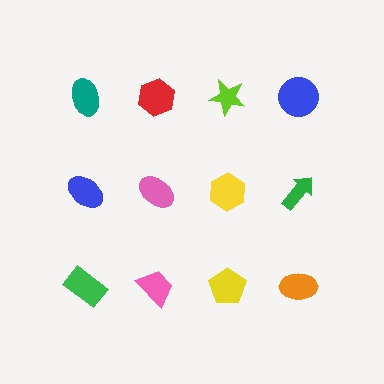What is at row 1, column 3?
A lime star.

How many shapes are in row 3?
4 shapes.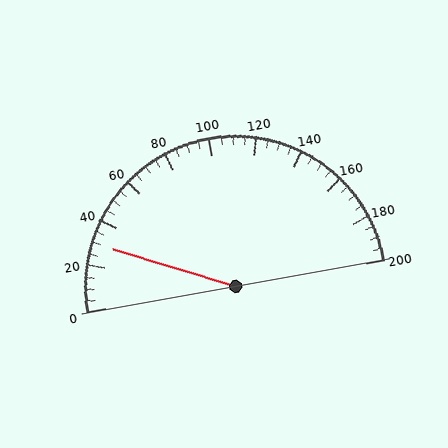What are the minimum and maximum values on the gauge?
The gauge ranges from 0 to 200.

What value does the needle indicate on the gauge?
The needle indicates approximately 30.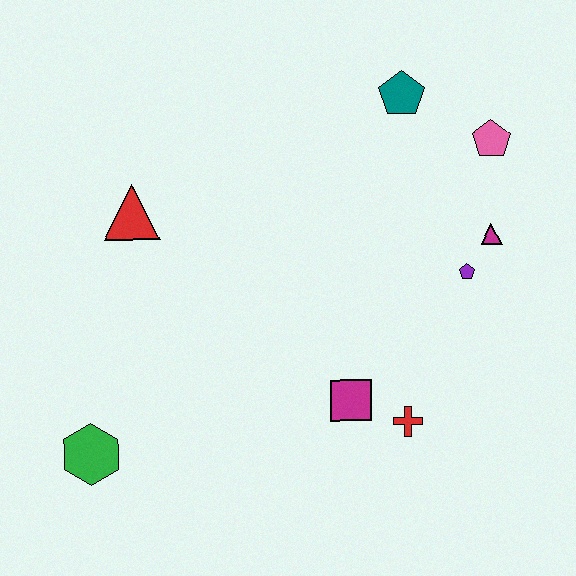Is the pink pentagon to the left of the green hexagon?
No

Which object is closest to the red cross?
The magenta square is closest to the red cross.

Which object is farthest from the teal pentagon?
The green hexagon is farthest from the teal pentagon.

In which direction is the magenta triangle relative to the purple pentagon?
The magenta triangle is above the purple pentagon.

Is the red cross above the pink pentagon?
No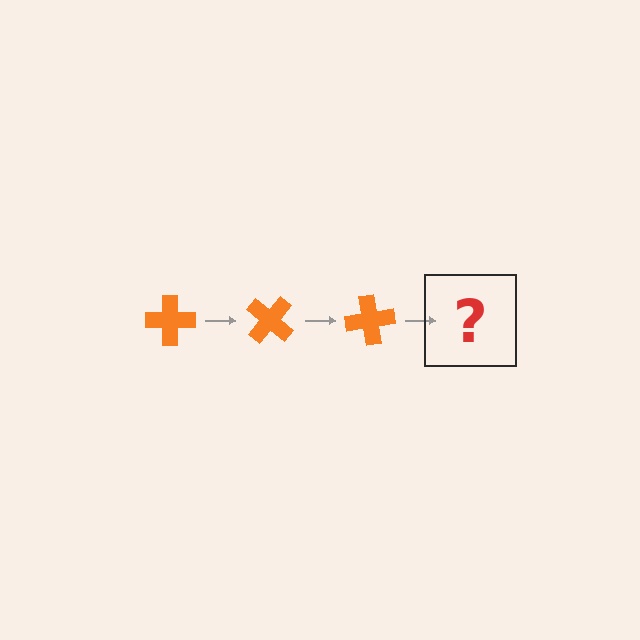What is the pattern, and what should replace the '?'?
The pattern is that the cross rotates 40 degrees each step. The '?' should be an orange cross rotated 120 degrees.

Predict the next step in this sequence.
The next step is an orange cross rotated 120 degrees.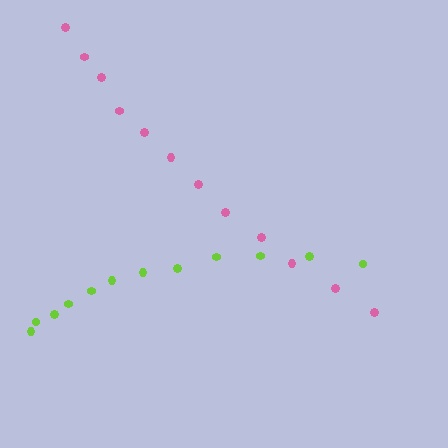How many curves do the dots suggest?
There are 2 distinct paths.